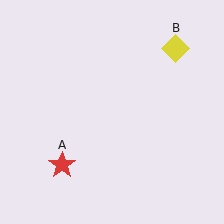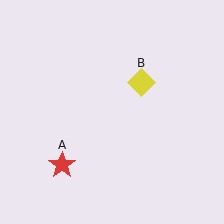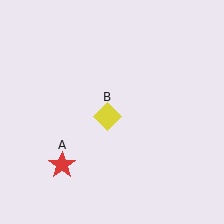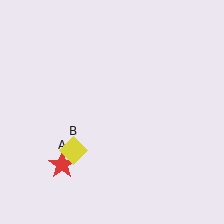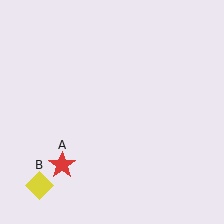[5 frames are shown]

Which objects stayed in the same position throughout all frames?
Red star (object A) remained stationary.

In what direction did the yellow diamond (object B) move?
The yellow diamond (object B) moved down and to the left.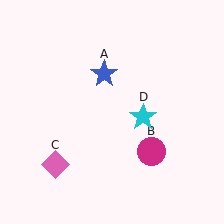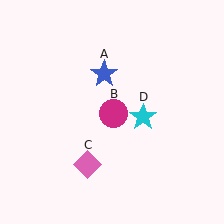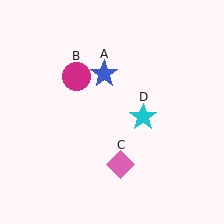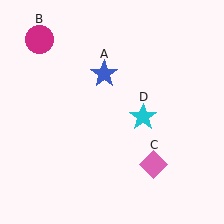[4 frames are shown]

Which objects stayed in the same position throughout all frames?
Blue star (object A) and cyan star (object D) remained stationary.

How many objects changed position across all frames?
2 objects changed position: magenta circle (object B), pink diamond (object C).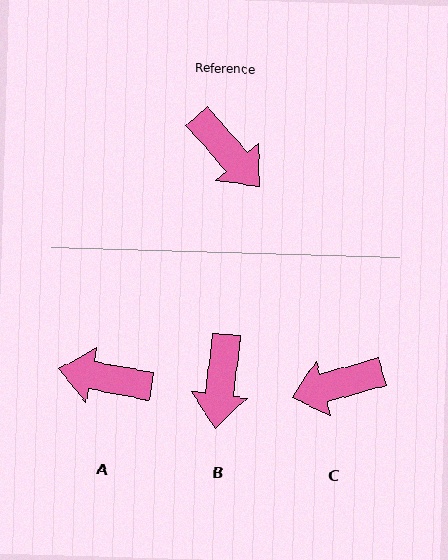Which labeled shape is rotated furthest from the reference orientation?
A, about 142 degrees away.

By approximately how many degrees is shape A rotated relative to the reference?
Approximately 142 degrees clockwise.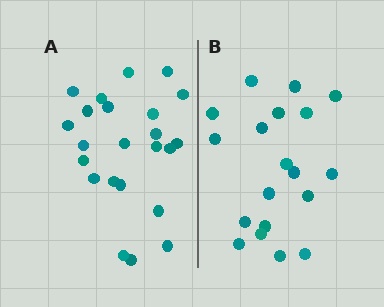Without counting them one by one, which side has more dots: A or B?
Region A (the left region) has more dots.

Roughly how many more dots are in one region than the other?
Region A has about 4 more dots than region B.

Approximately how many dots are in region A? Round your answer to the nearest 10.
About 20 dots. (The exact count is 23, which rounds to 20.)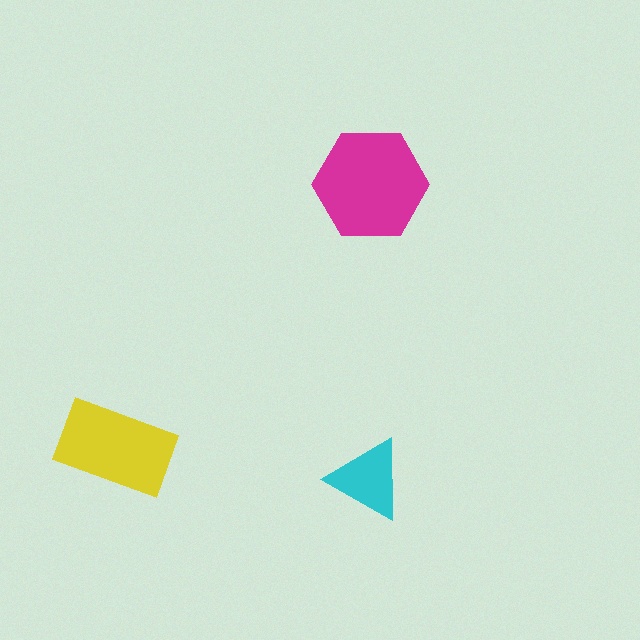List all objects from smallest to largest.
The cyan triangle, the yellow rectangle, the magenta hexagon.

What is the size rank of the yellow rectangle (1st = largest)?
2nd.